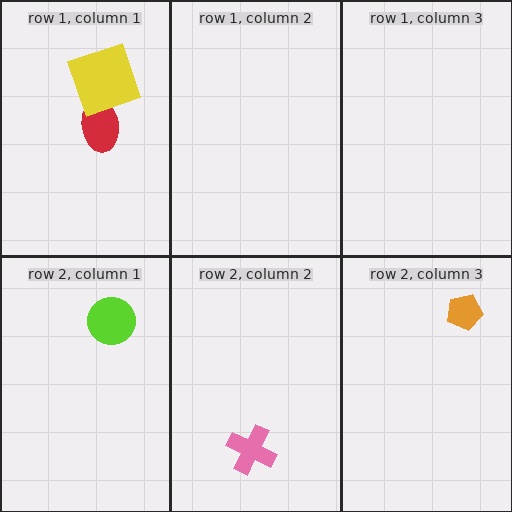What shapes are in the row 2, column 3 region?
The orange pentagon.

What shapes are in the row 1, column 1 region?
The red ellipse, the yellow square.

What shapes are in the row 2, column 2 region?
The pink cross.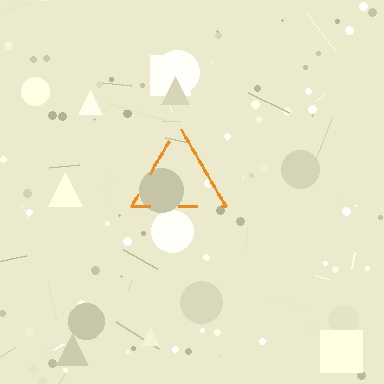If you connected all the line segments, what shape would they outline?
They would outline a triangle.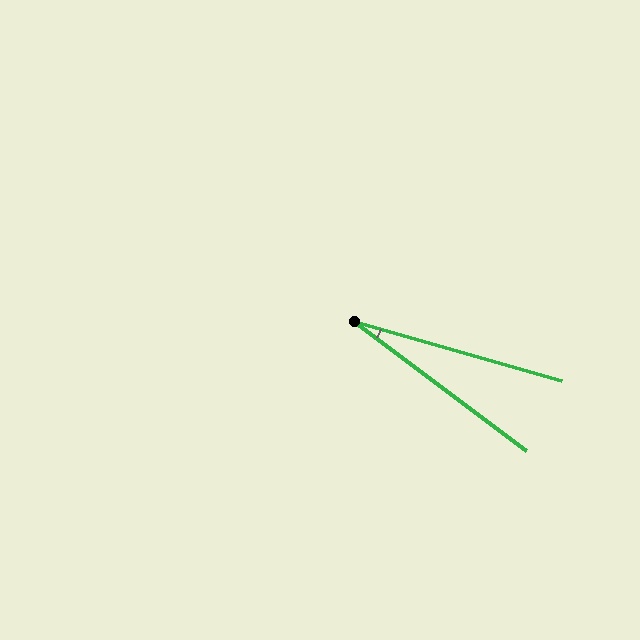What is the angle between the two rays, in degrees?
Approximately 21 degrees.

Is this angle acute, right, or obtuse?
It is acute.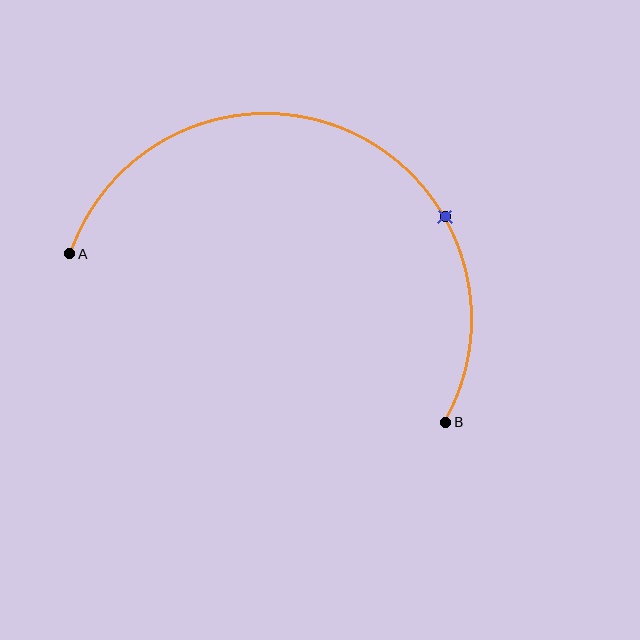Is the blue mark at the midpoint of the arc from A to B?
No. The blue mark lies on the arc but is closer to endpoint B. The arc midpoint would be at the point on the curve equidistant along the arc from both A and B.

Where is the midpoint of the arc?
The arc midpoint is the point on the curve farthest from the straight line joining A and B. It sits above that line.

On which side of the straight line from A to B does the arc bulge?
The arc bulges above the straight line connecting A and B.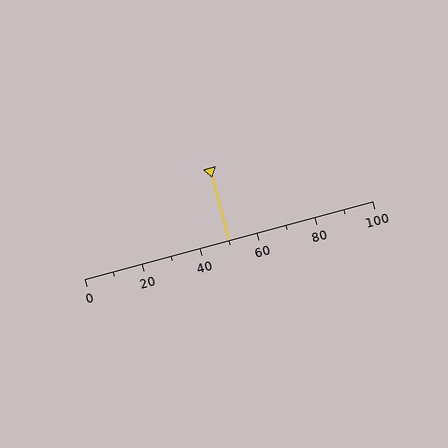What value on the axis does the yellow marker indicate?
The marker indicates approximately 50.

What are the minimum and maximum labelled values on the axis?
The axis runs from 0 to 100.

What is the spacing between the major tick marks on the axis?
The major ticks are spaced 20 apart.